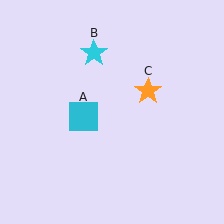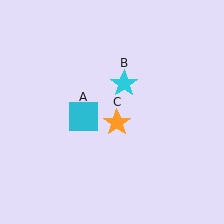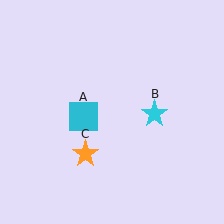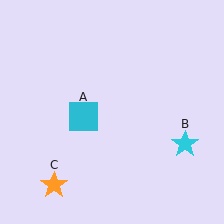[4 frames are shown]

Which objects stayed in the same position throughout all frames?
Cyan square (object A) remained stationary.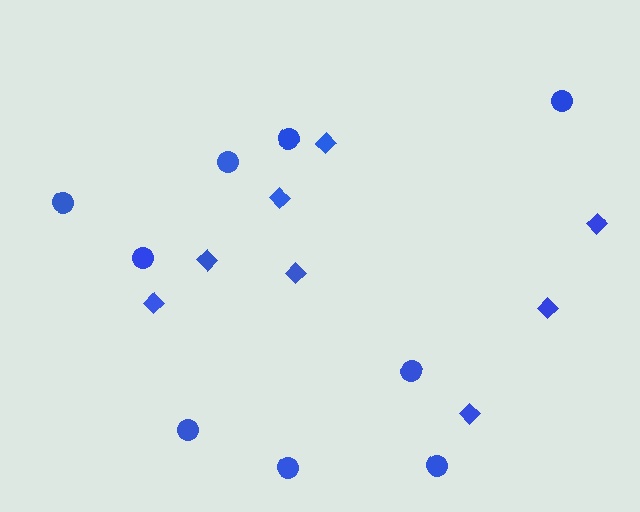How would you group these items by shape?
There are 2 groups: one group of circles (9) and one group of diamonds (8).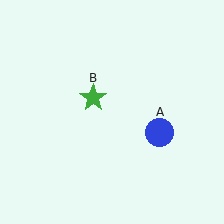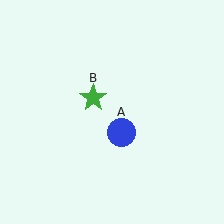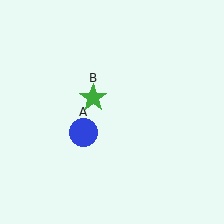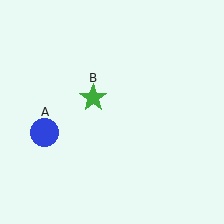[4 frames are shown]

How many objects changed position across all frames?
1 object changed position: blue circle (object A).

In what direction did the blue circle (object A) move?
The blue circle (object A) moved left.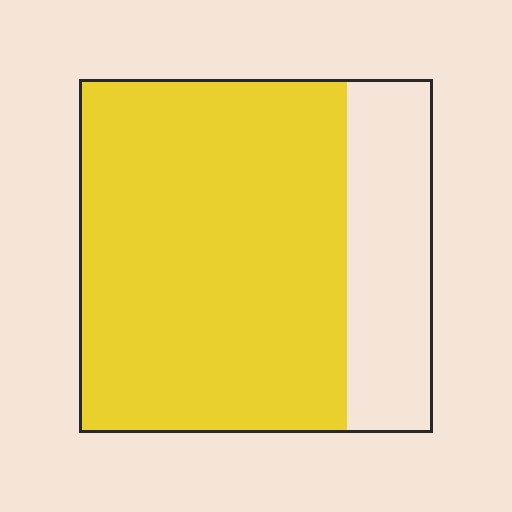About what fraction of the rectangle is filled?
About three quarters (3/4).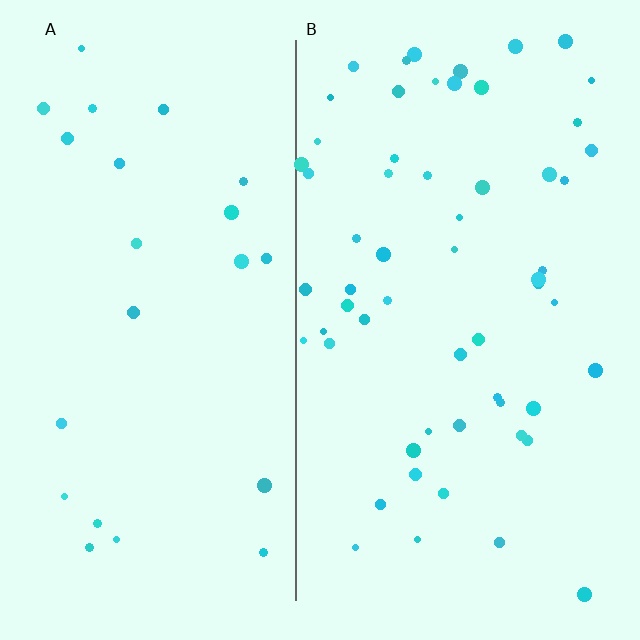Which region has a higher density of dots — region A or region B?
B (the right).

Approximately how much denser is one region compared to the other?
Approximately 2.6× — region B over region A.